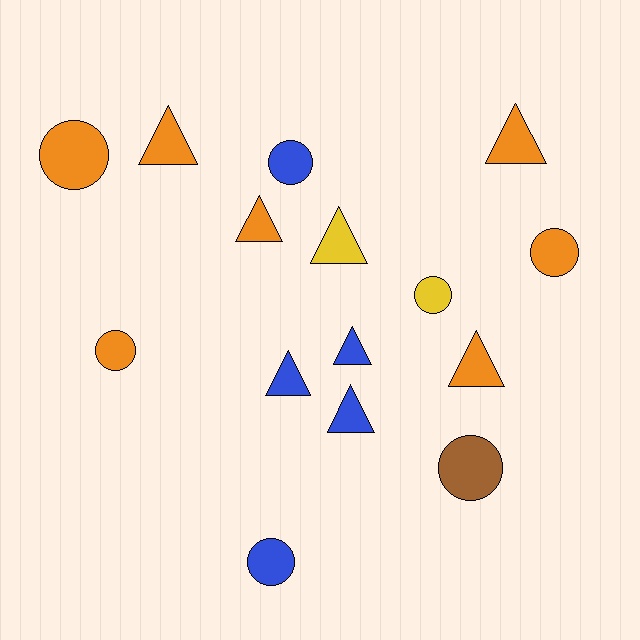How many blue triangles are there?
There are 3 blue triangles.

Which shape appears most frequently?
Triangle, with 8 objects.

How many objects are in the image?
There are 15 objects.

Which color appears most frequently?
Orange, with 7 objects.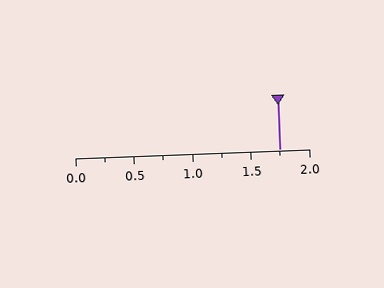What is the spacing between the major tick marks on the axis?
The major ticks are spaced 0.5 apart.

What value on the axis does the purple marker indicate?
The marker indicates approximately 1.75.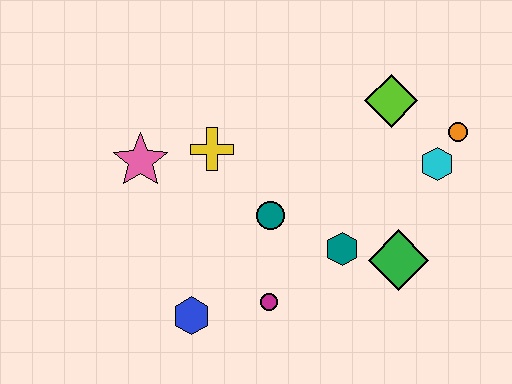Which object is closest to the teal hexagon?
The green diamond is closest to the teal hexagon.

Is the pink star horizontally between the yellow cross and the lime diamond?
No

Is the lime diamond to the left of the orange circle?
Yes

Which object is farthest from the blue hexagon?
The orange circle is farthest from the blue hexagon.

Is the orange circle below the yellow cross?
No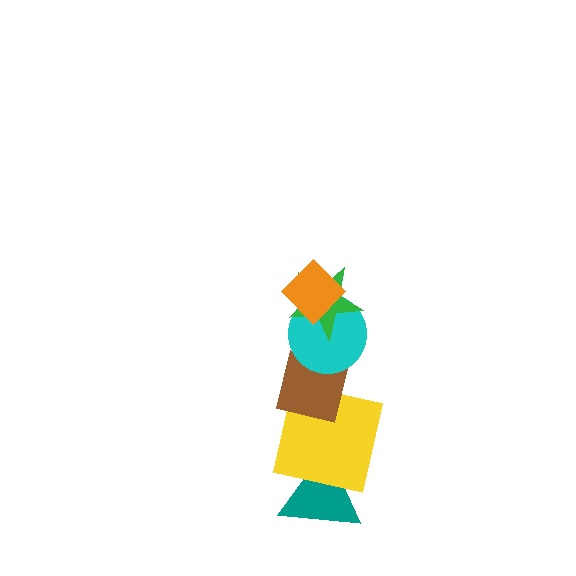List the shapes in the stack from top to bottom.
From top to bottom: the orange diamond, the green star, the cyan circle, the brown square, the yellow square, the teal triangle.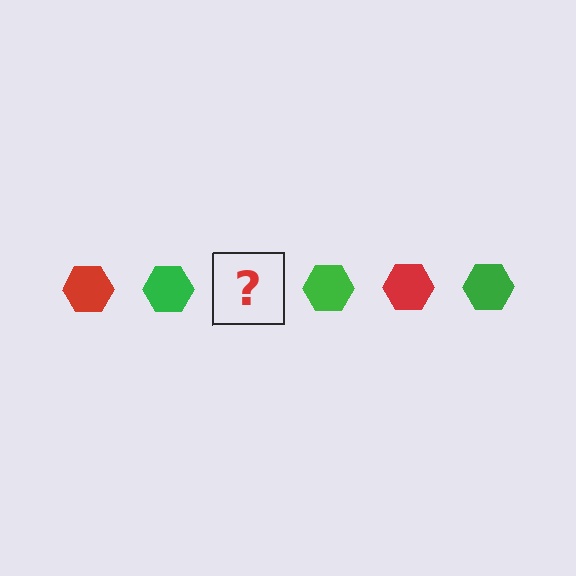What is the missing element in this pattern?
The missing element is a red hexagon.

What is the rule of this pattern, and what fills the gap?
The rule is that the pattern cycles through red, green hexagons. The gap should be filled with a red hexagon.